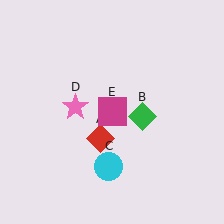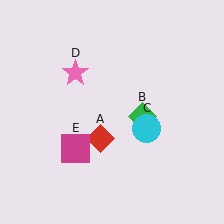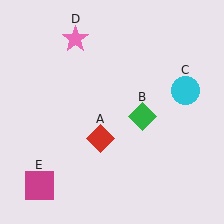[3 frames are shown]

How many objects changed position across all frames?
3 objects changed position: cyan circle (object C), pink star (object D), magenta square (object E).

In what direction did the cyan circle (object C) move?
The cyan circle (object C) moved up and to the right.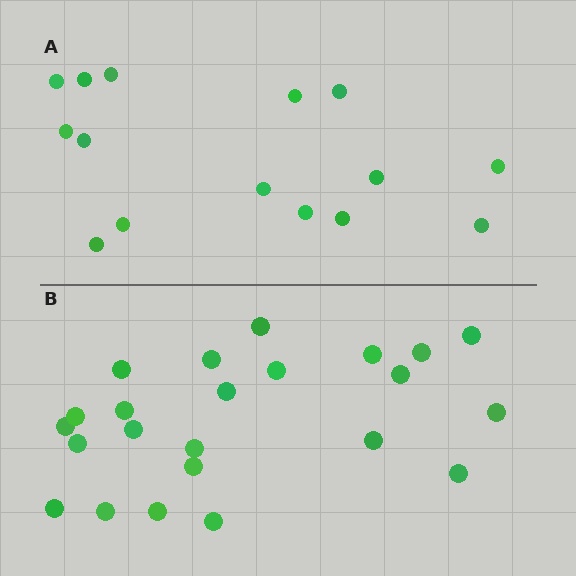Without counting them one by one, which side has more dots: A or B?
Region B (the bottom region) has more dots.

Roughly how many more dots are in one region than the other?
Region B has roughly 8 or so more dots than region A.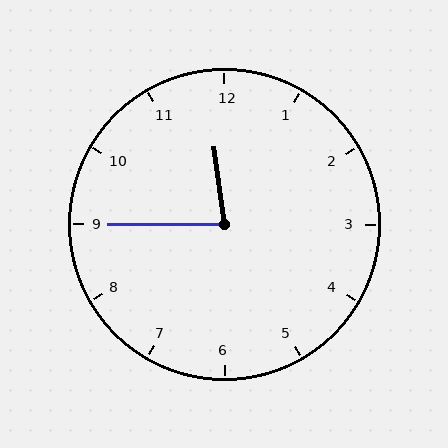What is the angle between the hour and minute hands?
Approximately 82 degrees.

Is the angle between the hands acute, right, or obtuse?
It is acute.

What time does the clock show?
11:45.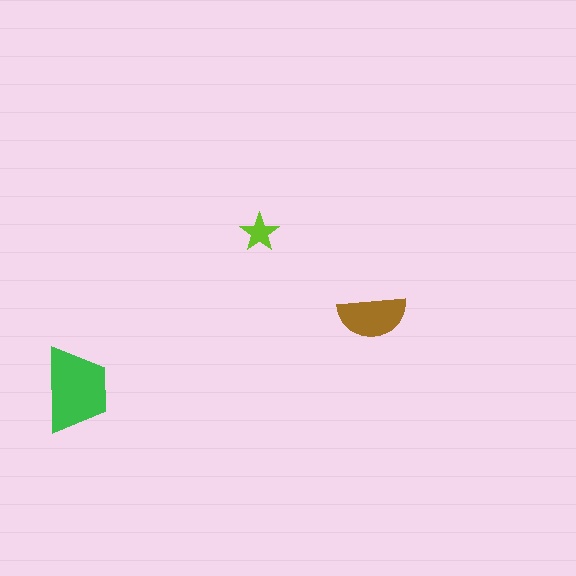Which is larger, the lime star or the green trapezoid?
The green trapezoid.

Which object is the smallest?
The lime star.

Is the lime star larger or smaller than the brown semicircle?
Smaller.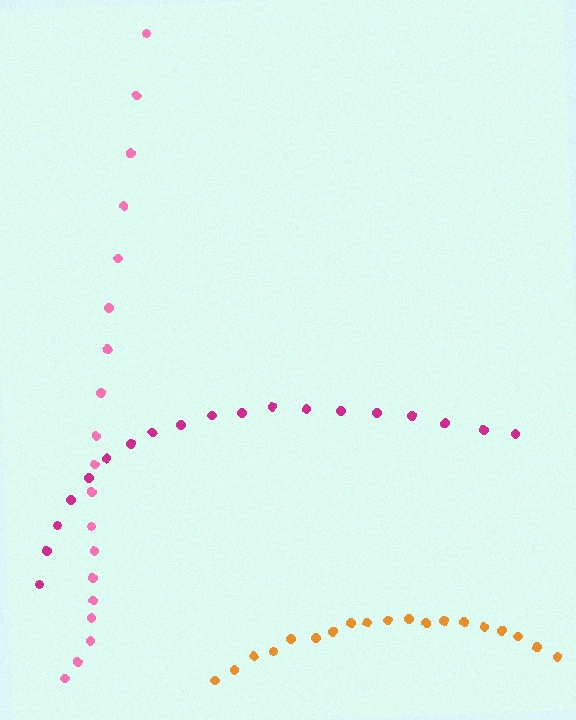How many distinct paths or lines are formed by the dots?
There are 3 distinct paths.